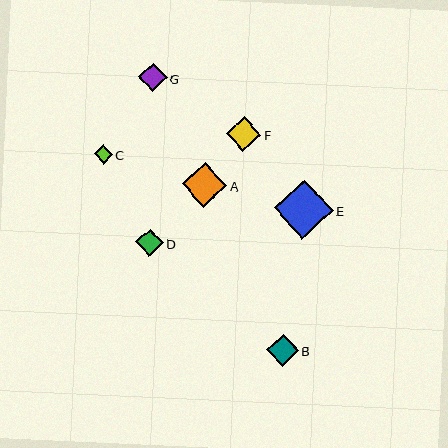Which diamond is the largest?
Diamond E is the largest with a size of approximately 59 pixels.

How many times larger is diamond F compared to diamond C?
Diamond F is approximately 1.9 times the size of diamond C.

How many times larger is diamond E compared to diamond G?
Diamond E is approximately 2.1 times the size of diamond G.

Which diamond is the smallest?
Diamond C is the smallest with a size of approximately 18 pixels.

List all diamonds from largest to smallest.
From largest to smallest: E, A, F, B, G, D, C.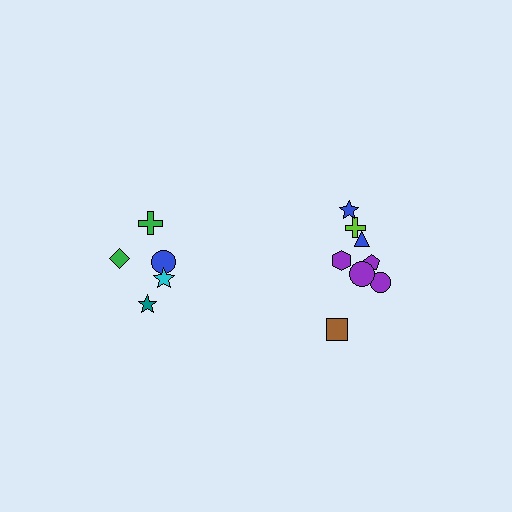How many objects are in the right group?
There are 8 objects.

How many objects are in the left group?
There are 5 objects.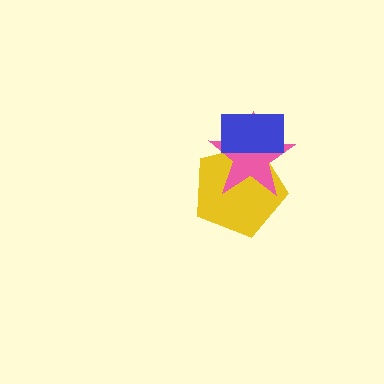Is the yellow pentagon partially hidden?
Yes, it is partially covered by another shape.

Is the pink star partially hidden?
Yes, it is partially covered by another shape.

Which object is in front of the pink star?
The blue rectangle is in front of the pink star.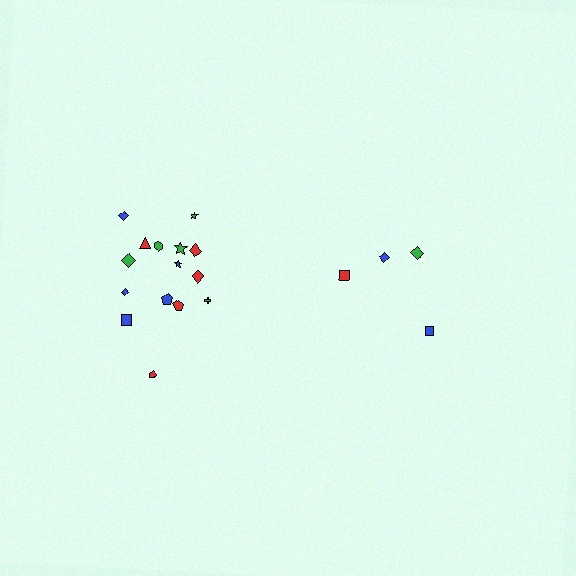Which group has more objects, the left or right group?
The left group.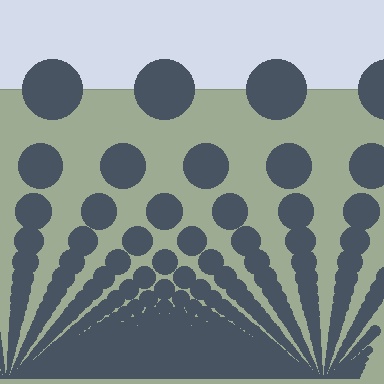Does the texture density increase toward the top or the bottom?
Density increases toward the bottom.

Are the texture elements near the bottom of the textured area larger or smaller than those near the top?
Smaller. The gradient is inverted — elements near the bottom are smaller and denser.